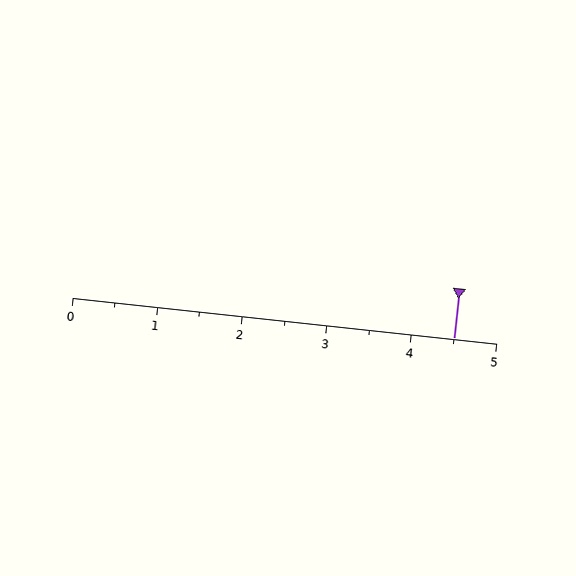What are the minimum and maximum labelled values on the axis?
The axis runs from 0 to 5.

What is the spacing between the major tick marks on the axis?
The major ticks are spaced 1 apart.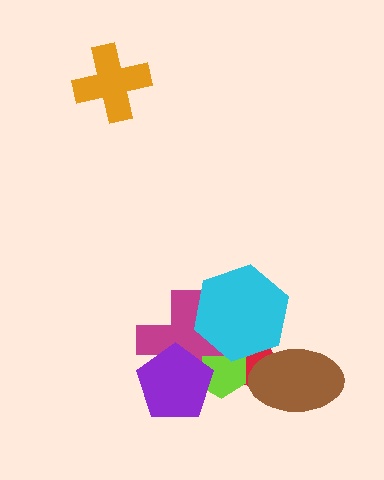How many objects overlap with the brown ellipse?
2 objects overlap with the brown ellipse.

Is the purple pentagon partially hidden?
No, no other shape covers it.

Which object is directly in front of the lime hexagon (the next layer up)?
The magenta cross is directly in front of the lime hexagon.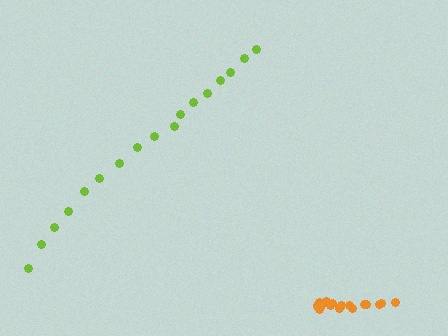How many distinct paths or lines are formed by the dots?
There are 2 distinct paths.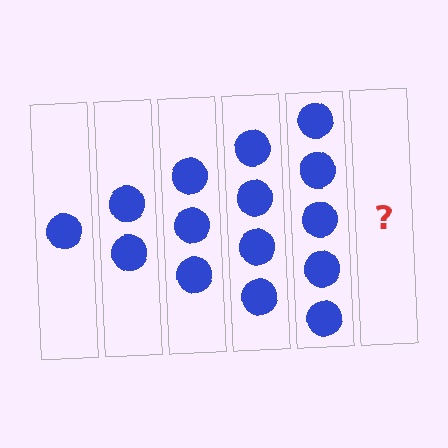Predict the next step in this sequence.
The next step is 6 circles.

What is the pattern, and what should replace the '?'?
The pattern is that each step adds one more circle. The '?' should be 6 circles.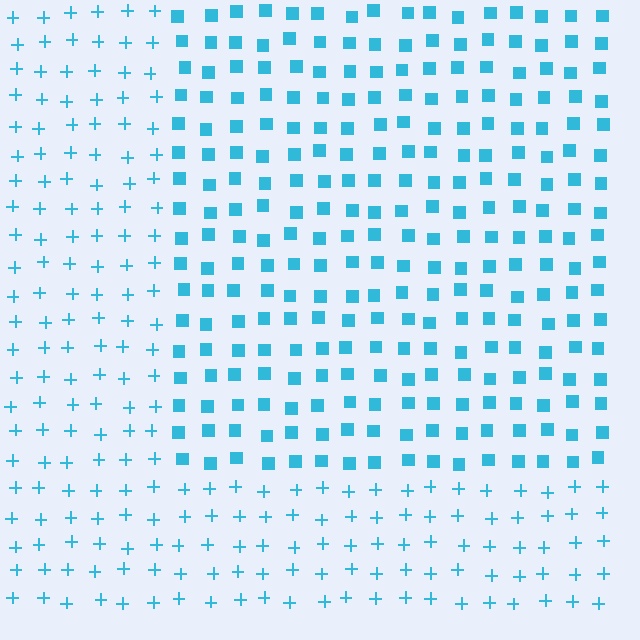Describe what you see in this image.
The image is filled with small cyan elements arranged in a uniform grid. A rectangle-shaped region contains squares, while the surrounding area contains plus signs. The boundary is defined purely by the change in element shape.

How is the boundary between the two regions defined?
The boundary is defined by a change in element shape: squares inside vs. plus signs outside. All elements share the same color and spacing.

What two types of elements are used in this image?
The image uses squares inside the rectangle region and plus signs outside it.